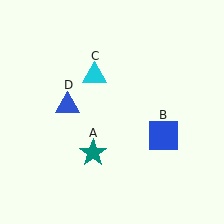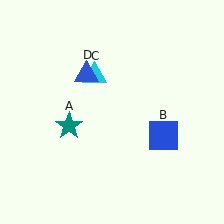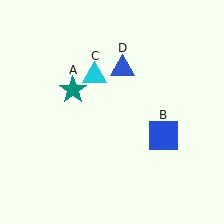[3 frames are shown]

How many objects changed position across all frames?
2 objects changed position: teal star (object A), blue triangle (object D).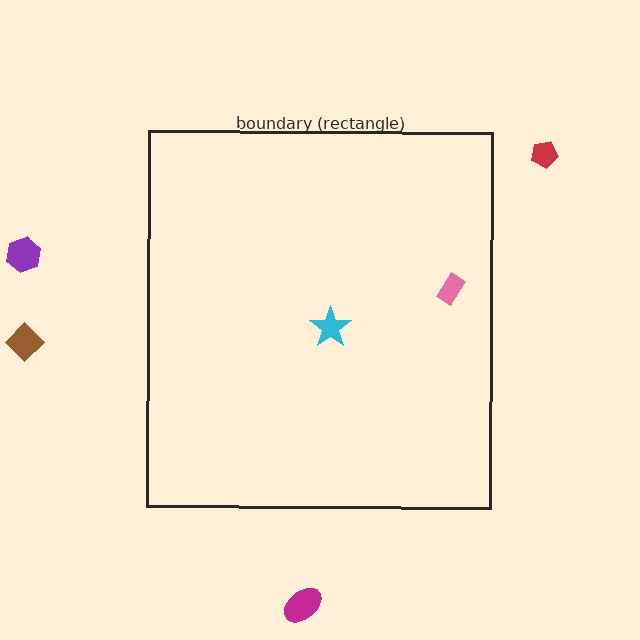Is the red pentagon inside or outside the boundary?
Outside.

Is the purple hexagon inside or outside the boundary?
Outside.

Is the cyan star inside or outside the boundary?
Inside.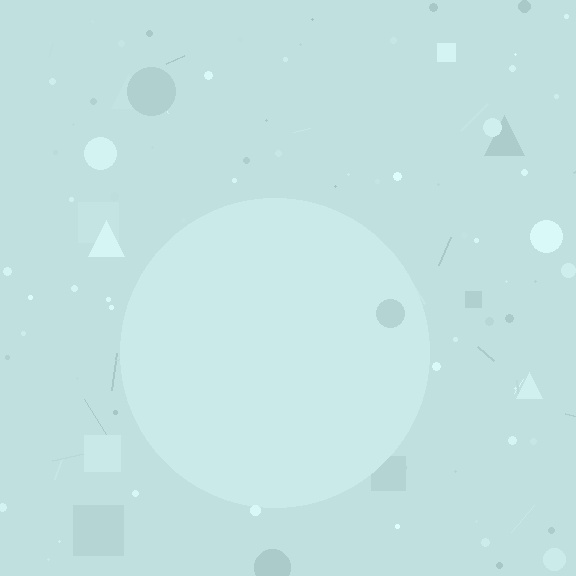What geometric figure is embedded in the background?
A circle is embedded in the background.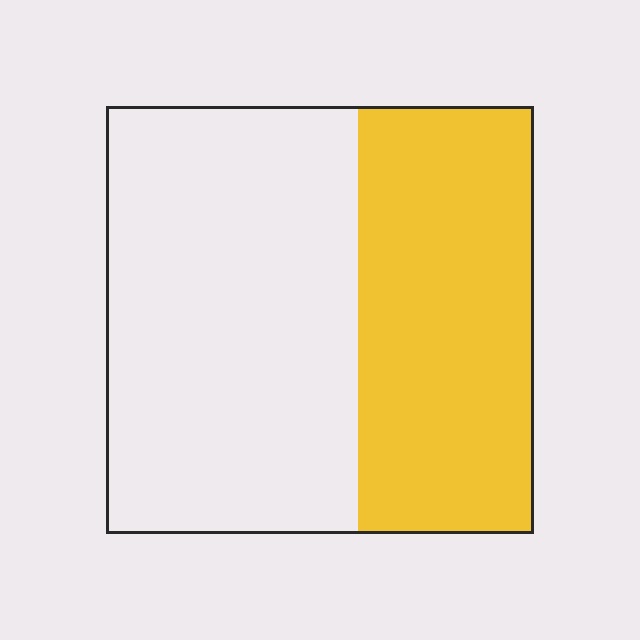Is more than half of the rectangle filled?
No.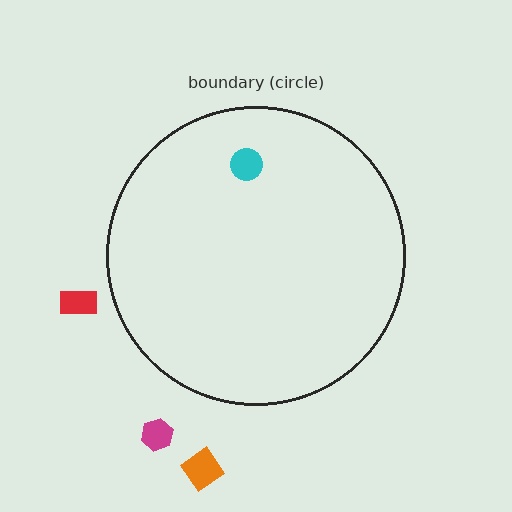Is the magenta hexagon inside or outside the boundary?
Outside.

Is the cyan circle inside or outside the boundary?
Inside.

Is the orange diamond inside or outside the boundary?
Outside.